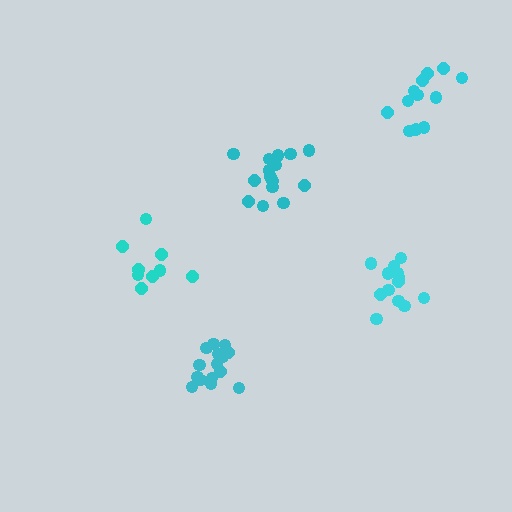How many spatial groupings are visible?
There are 5 spatial groupings.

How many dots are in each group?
Group 1: 9 dots, Group 2: 12 dots, Group 3: 15 dots, Group 4: 13 dots, Group 5: 15 dots (64 total).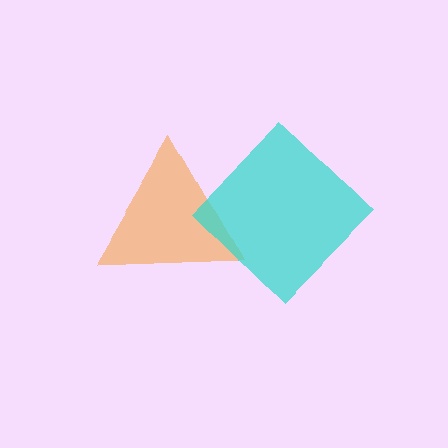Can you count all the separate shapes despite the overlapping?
Yes, there are 2 separate shapes.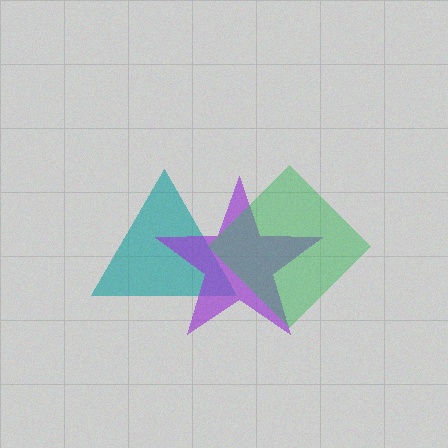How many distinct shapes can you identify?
There are 3 distinct shapes: a teal triangle, a purple star, a green diamond.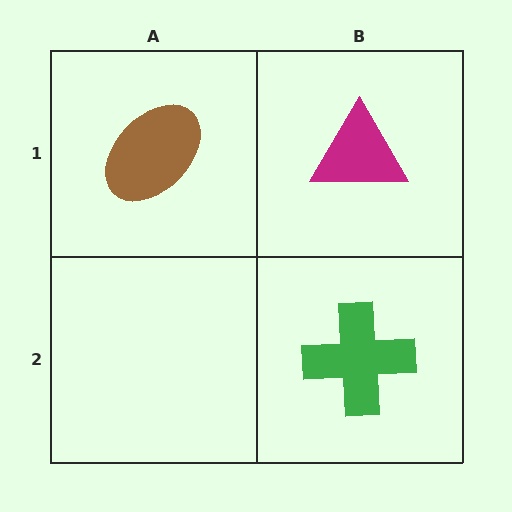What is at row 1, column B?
A magenta triangle.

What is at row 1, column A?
A brown ellipse.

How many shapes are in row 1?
2 shapes.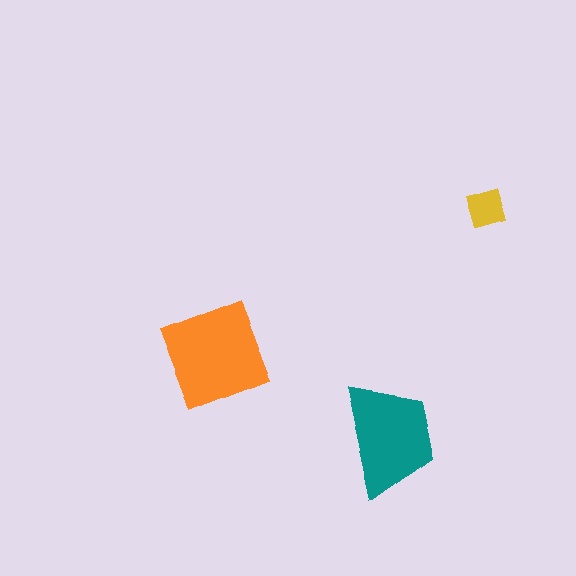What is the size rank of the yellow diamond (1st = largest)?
3rd.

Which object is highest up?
The yellow diamond is topmost.